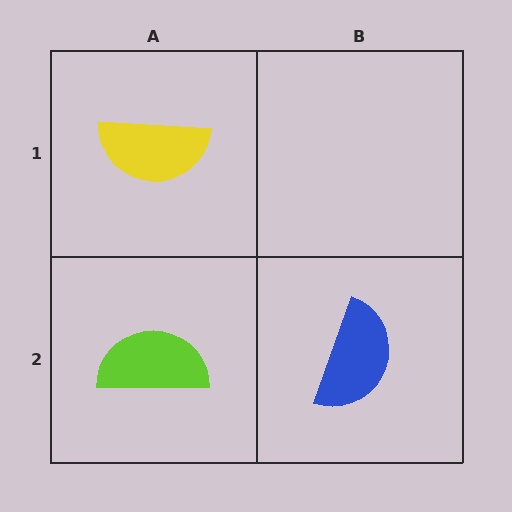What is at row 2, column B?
A blue semicircle.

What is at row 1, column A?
A yellow semicircle.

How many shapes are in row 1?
1 shape.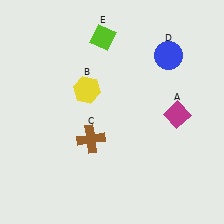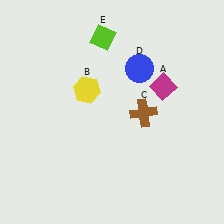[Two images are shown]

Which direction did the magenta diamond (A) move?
The magenta diamond (A) moved up.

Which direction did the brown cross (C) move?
The brown cross (C) moved right.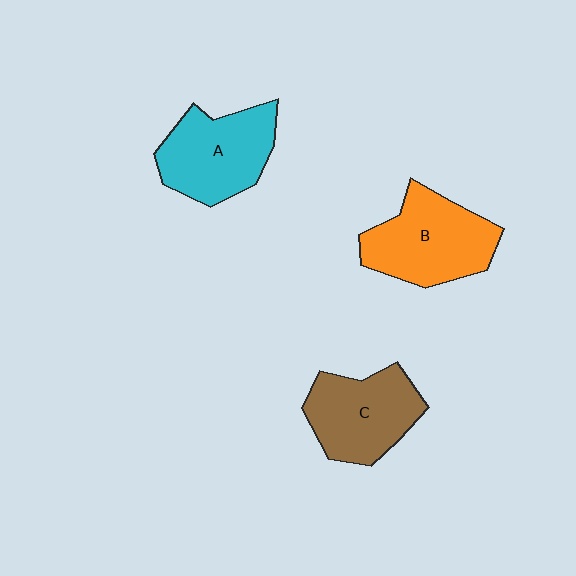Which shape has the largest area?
Shape B (orange).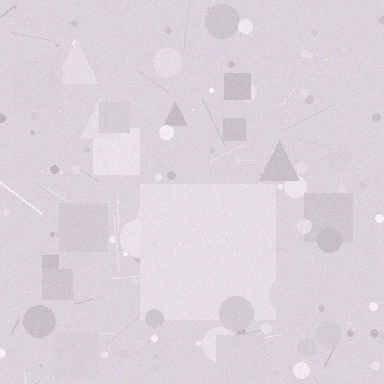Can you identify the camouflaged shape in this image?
The camouflaged shape is a square.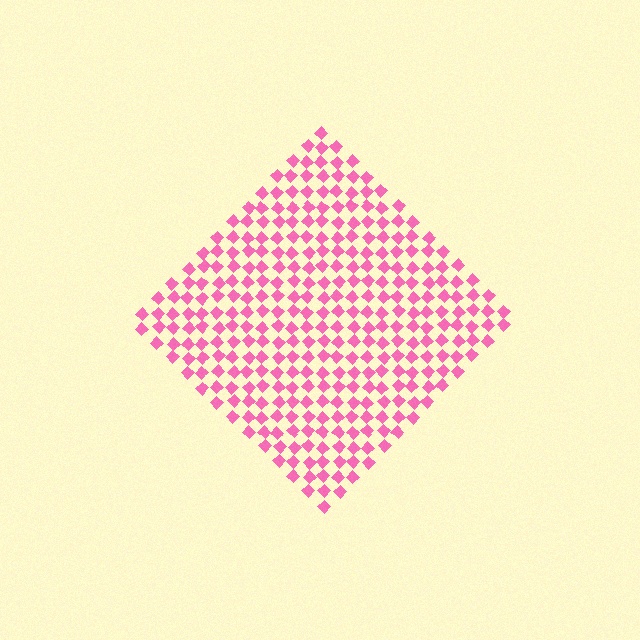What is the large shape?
The large shape is a diamond.